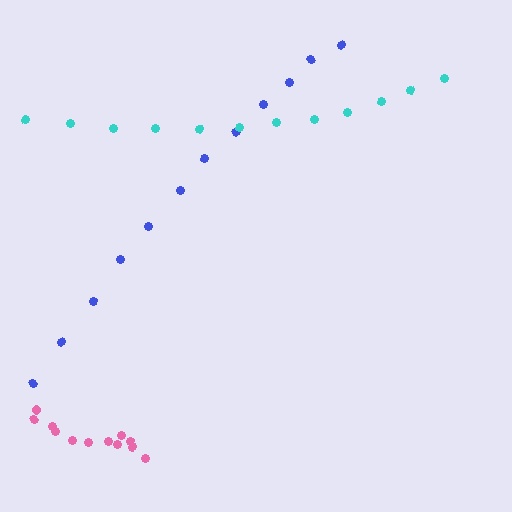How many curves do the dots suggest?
There are 3 distinct paths.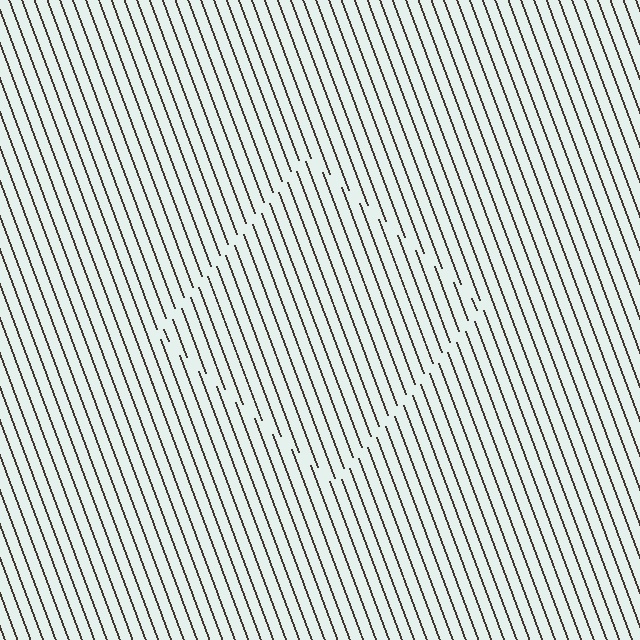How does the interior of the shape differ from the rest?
The interior of the shape contains the same grating, shifted by half a period — the contour is defined by the phase discontinuity where line-ends from the inner and outer gratings abut.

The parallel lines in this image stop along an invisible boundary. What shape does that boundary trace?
An illusory square. The interior of the shape contains the same grating, shifted by half a period — the contour is defined by the phase discontinuity where line-ends from the inner and outer gratings abut.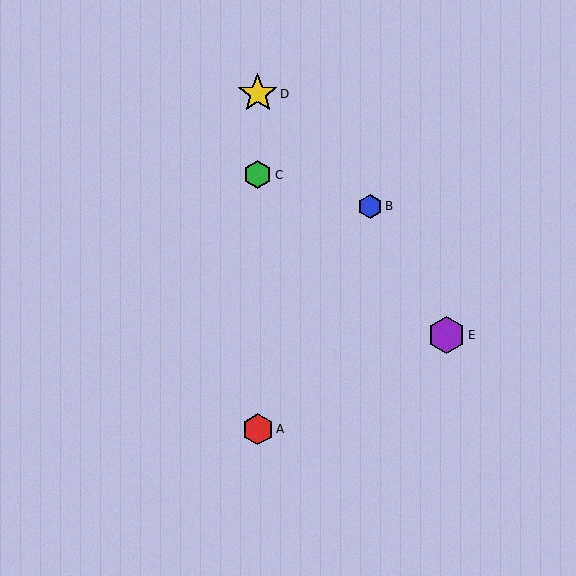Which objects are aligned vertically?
Objects A, C, D are aligned vertically.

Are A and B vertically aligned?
No, A is at x≈258 and B is at x≈370.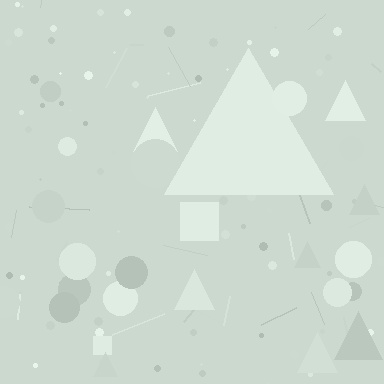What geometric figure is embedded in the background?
A triangle is embedded in the background.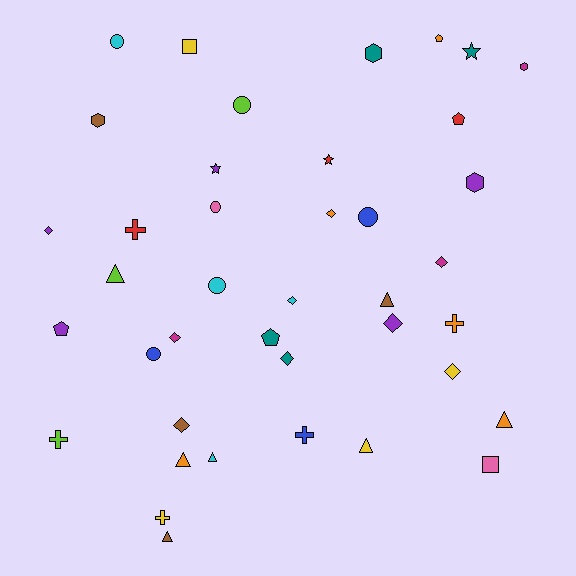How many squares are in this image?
There are 2 squares.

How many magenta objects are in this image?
There are 3 magenta objects.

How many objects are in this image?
There are 40 objects.